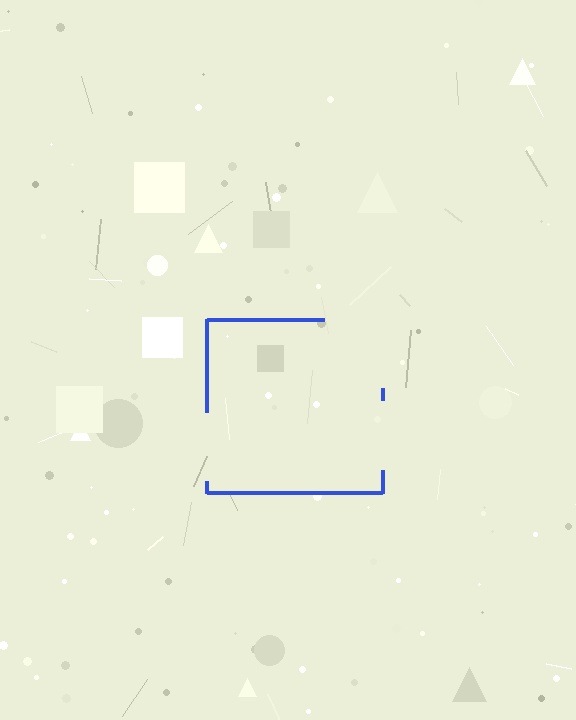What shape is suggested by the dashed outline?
The dashed outline suggests a square.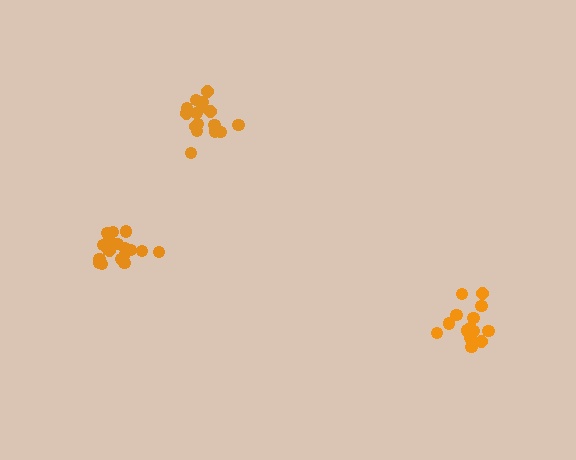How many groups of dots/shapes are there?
There are 3 groups.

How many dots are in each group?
Group 1: 14 dots, Group 2: 16 dots, Group 3: 18 dots (48 total).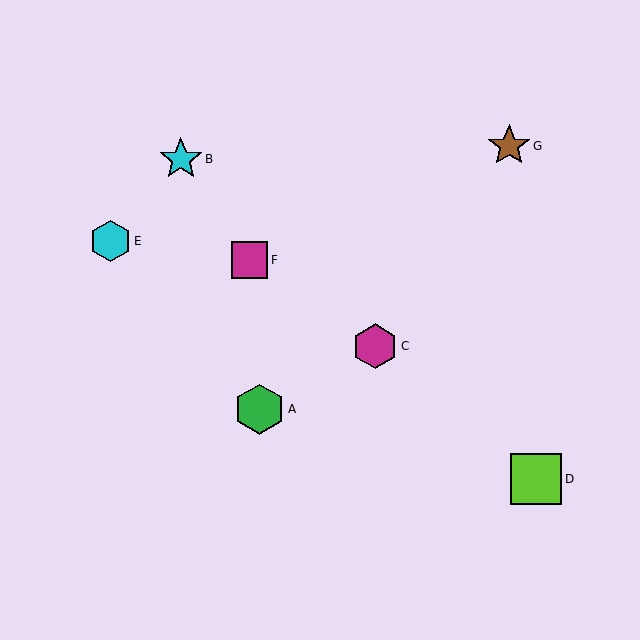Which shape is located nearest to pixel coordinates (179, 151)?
The cyan star (labeled B) at (181, 159) is nearest to that location.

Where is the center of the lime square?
The center of the lime square is at (536, 479).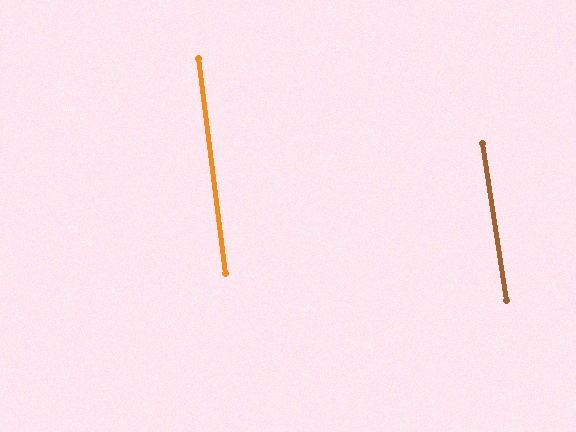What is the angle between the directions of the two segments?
Approximately 2 degrees.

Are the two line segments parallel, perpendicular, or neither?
Parallel — their directions differ by only 1.5°.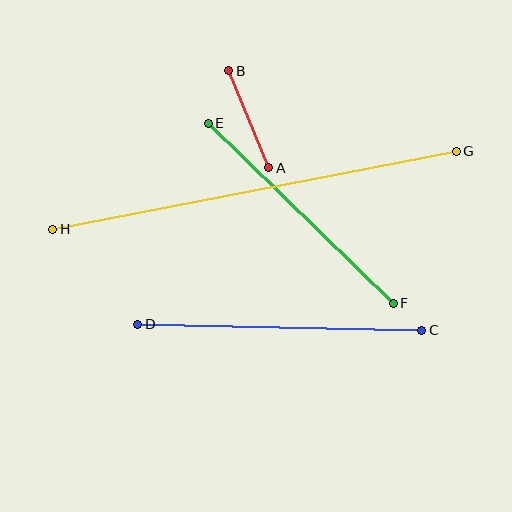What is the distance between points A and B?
The distance is approximately 105 pixels.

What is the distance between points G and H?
The distance is approximately 411 pixels.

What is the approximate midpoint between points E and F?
The midpoint is at approximately (301, 213) pixels.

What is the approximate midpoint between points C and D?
The midpoint is at approximately (280, 327) pixels.